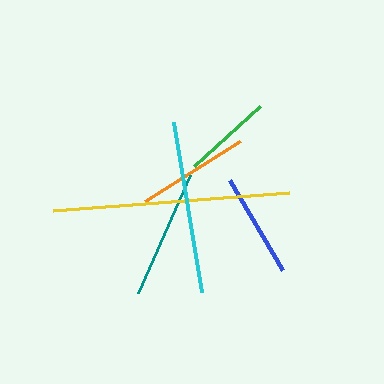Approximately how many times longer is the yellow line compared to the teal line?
The yellow line is approximately 1.8 times the length of the teal line.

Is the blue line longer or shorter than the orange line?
The orange line is longer than the blue line.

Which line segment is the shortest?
The green line is the shortest at approximately 89 pixels.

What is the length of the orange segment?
The orange segment is approximately 112 pixels long.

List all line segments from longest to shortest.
From longest to shortest: yellow, cyan, teal, orange, blue, green.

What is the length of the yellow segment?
The yellow segment is approximately 237 pixels long.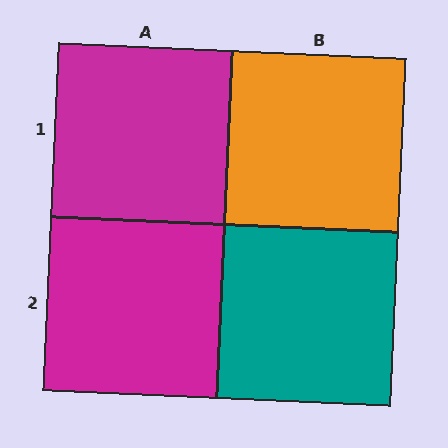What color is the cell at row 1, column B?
Orange.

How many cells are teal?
1 cell is teal.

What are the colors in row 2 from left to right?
Magenta, teal.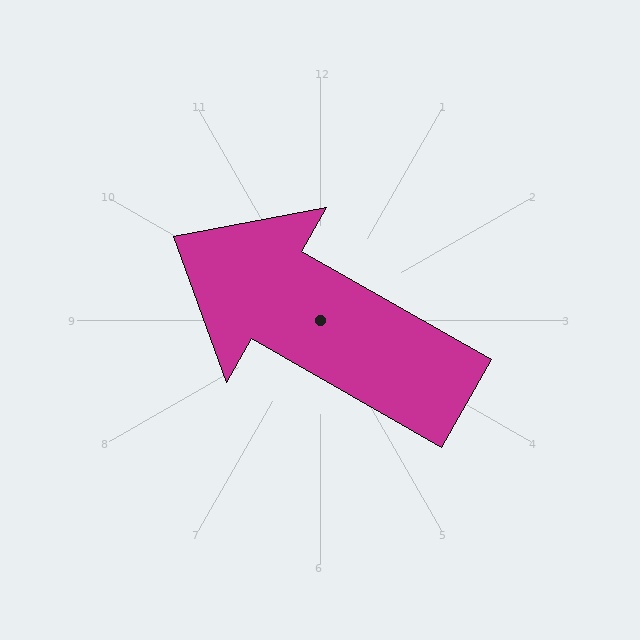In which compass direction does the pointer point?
Northwest.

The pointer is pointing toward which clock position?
Roughly 10 o'clock.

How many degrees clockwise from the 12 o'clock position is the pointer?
Approximately 300 degrees.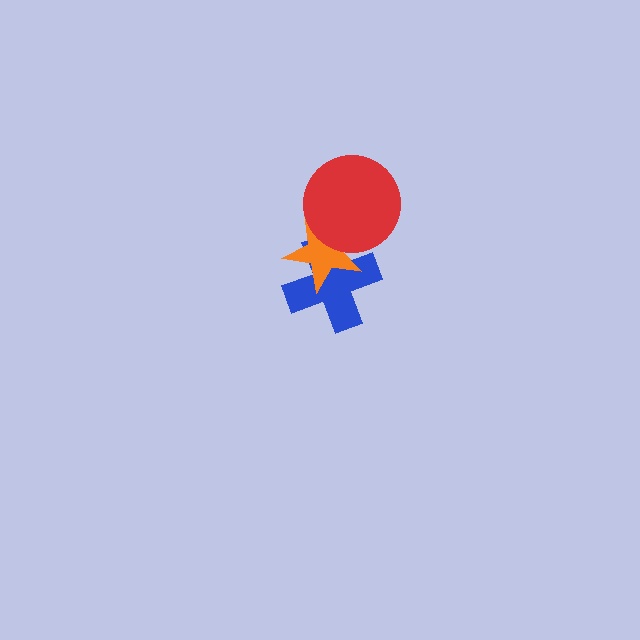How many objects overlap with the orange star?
2 objects overlap with the orange star.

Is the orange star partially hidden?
Yes, it is partially covered by another shape.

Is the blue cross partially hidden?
Yes, it is partially covered by another shape.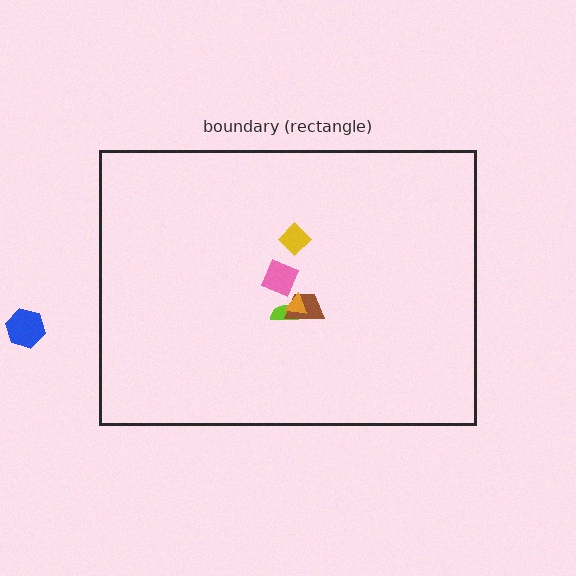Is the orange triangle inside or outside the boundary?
Inside.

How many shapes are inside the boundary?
5 inside, 1 outside.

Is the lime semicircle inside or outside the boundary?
Inside.